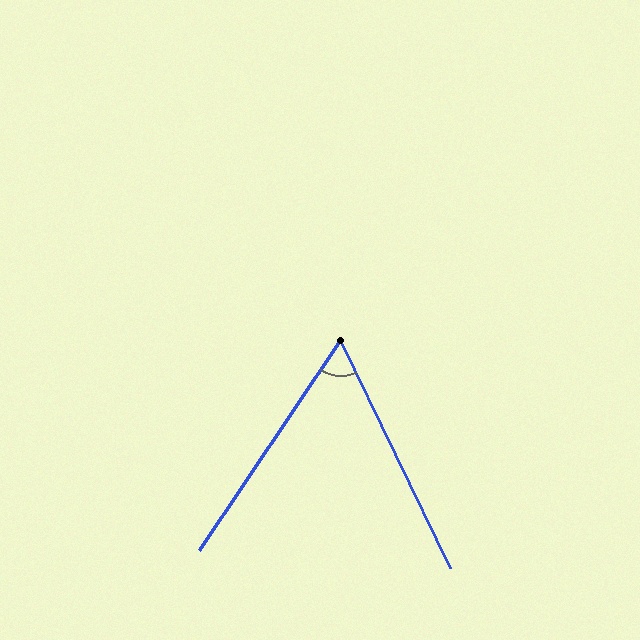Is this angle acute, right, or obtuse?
It is acute.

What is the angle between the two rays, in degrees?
Approximately 60 degrees.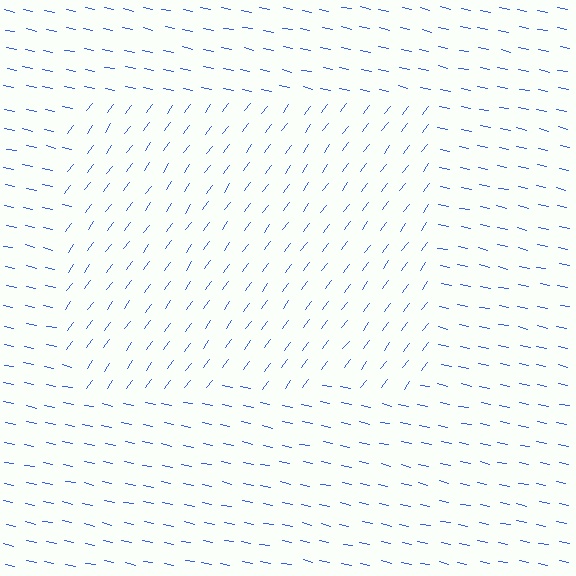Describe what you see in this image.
The image is filled with small blue line segments. A rectangle region in the image has lines oriented differently from the surrounding lines, creating a visible texture boundary.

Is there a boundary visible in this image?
Yes, there is a texture boundary formed by a change in line orientation.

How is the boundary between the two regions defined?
The boundary is defined purely by a change in line orientation (approximately 65 degrees difference). All lines are the same color and thickness.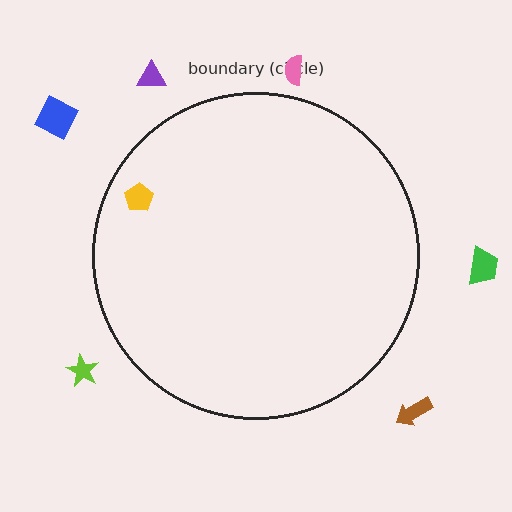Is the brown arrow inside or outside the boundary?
Outside.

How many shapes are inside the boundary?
1 inside, 6 outside.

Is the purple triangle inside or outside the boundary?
Outside.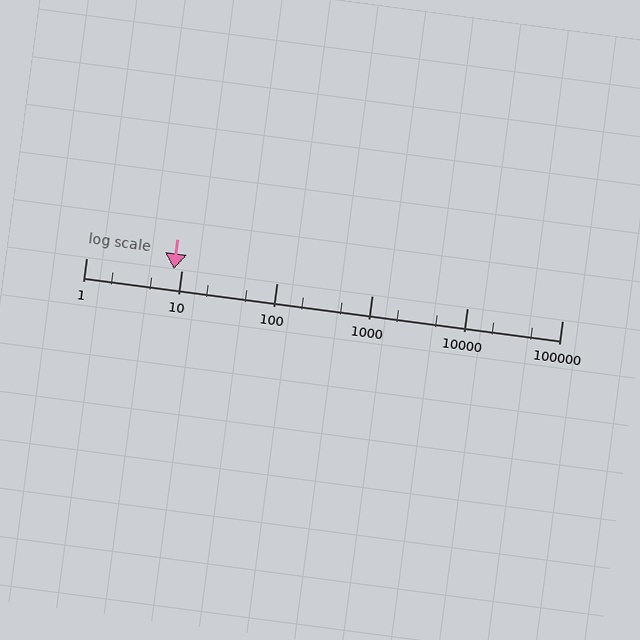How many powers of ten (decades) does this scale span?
The scale spans 5 decades, from 1 to 100000.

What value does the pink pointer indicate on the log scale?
The pointer indicates approximately 8.3.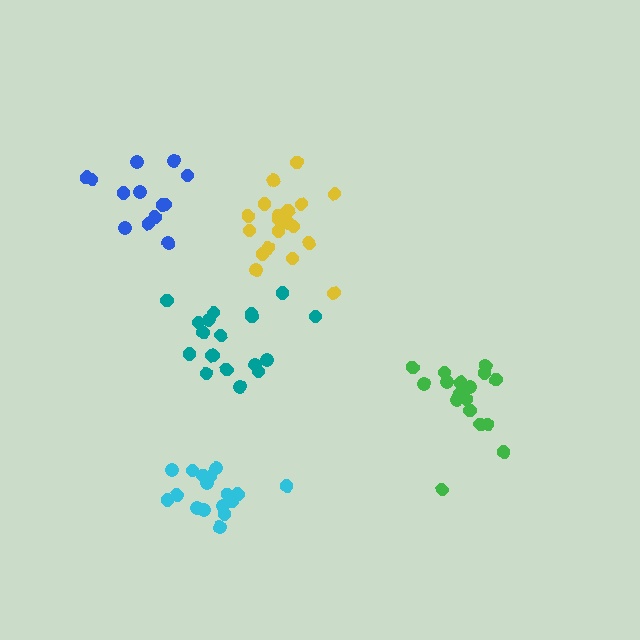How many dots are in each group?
Group 1: 17 dots, Group 2: 17 dots, Group 3: 13 dots, Group 4: 19 dots, Group 5: 19 dots (85 total).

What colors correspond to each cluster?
The clusters are colored: cyan, green, blue, yellow, teal.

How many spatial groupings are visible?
There are 5 spatial groupings.